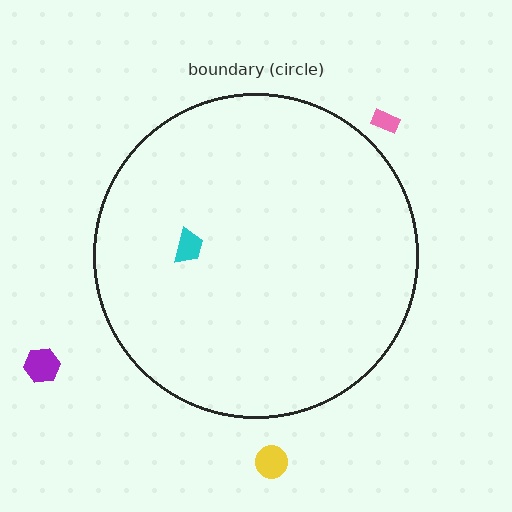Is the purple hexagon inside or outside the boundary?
Outside.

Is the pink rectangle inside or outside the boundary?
Outside.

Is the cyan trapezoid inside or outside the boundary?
Inside.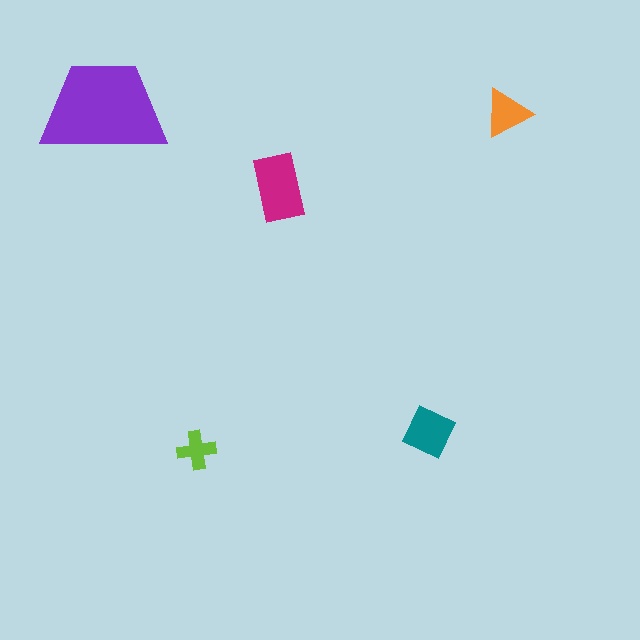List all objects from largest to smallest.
The purple trapezoid, the magenta rectangle, the teal square, the orange triangle, the lime cross.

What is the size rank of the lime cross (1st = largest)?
5th.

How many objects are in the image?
There are 5 objects in the image.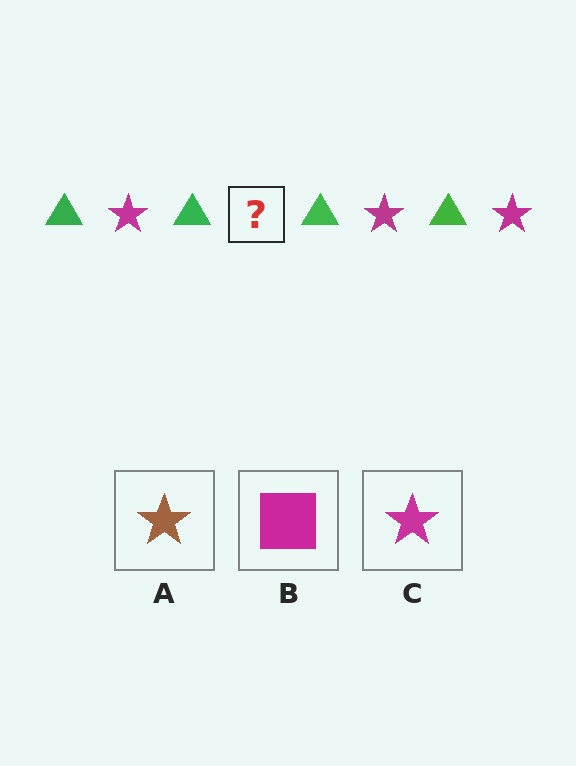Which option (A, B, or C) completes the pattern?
C.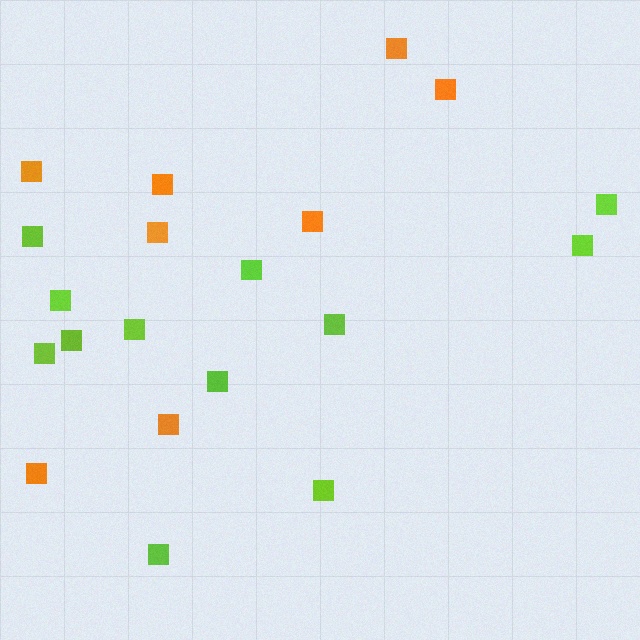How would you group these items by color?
There are 2 groups: one group of orange squares (8) and one group of lime squares (12).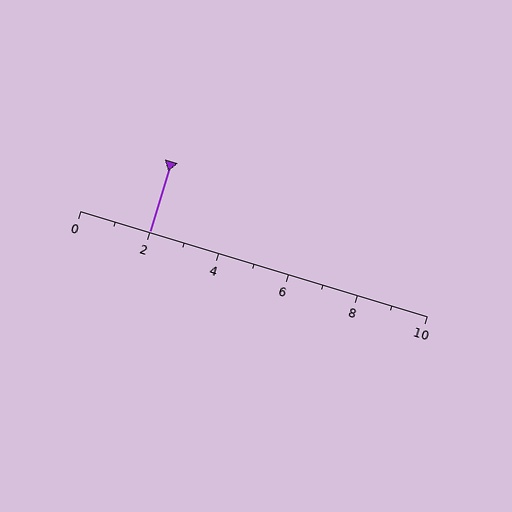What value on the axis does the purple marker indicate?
The marker indicates approximately 2.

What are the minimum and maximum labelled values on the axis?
The axis runs from 0 to 10.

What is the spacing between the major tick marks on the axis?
The major ticks are spaced 2 apart.